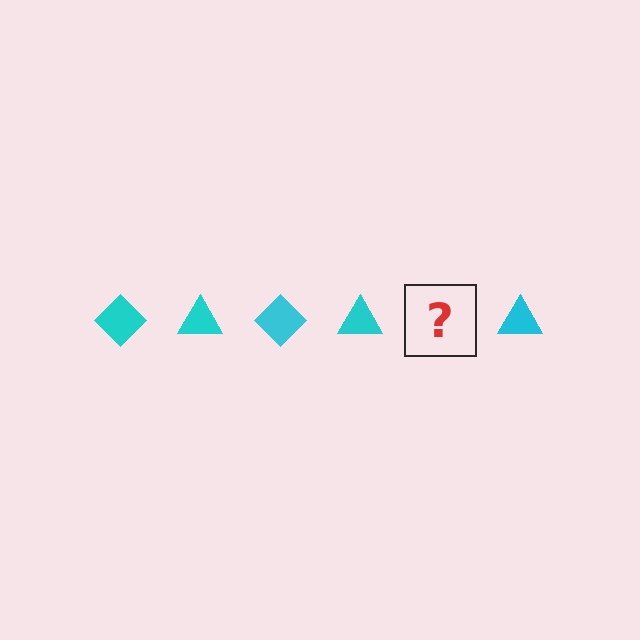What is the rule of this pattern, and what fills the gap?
The rule is that the pattern cycles through diamond, triangle shapes in cyan. The gap should be filled with a cyan diamond.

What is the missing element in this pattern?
The missing element is a cyan diamond.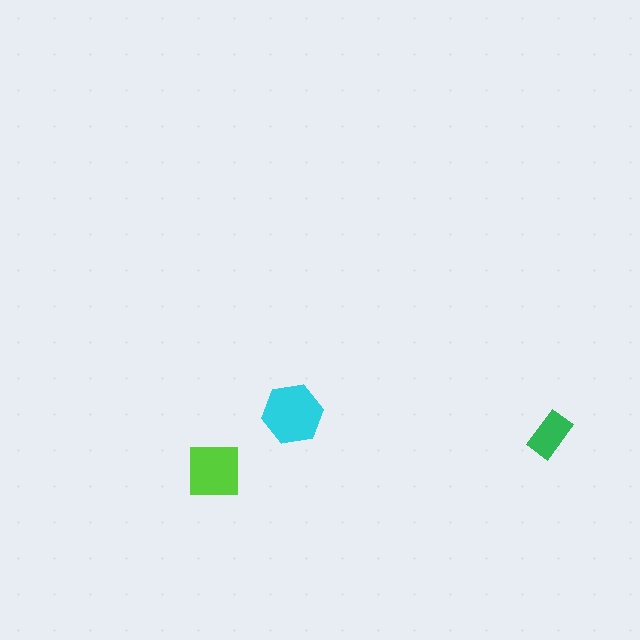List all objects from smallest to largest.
The green rectangle, the lime square, the cyan hexagon.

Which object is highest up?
The cyan hexagon is topmost.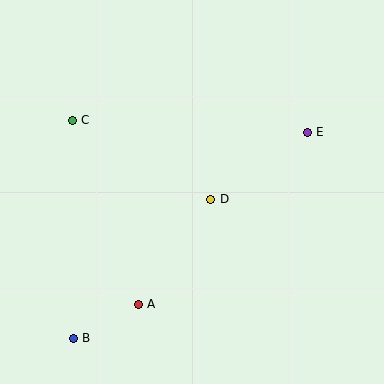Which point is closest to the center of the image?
Point D at (211, 199) is closest to the center.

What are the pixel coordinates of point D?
Point D is at (211, 199).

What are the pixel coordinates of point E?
Point E is at (307, 132).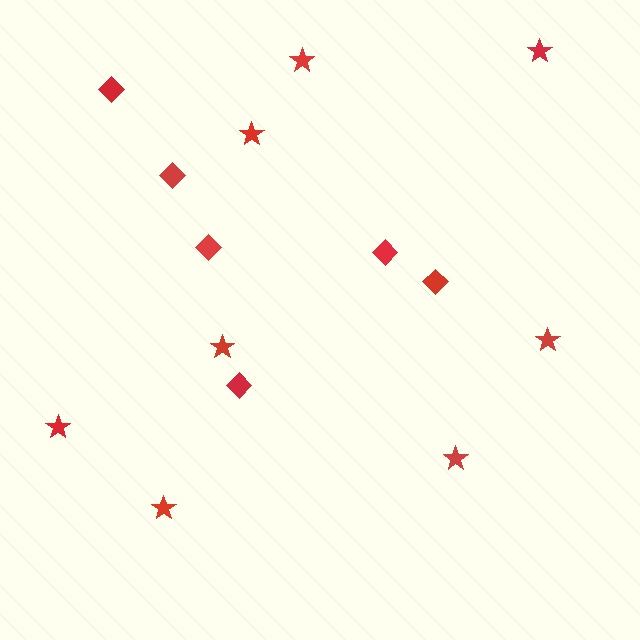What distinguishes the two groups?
There are 2 groups: one group of stars (8) and one group of diamonds (6).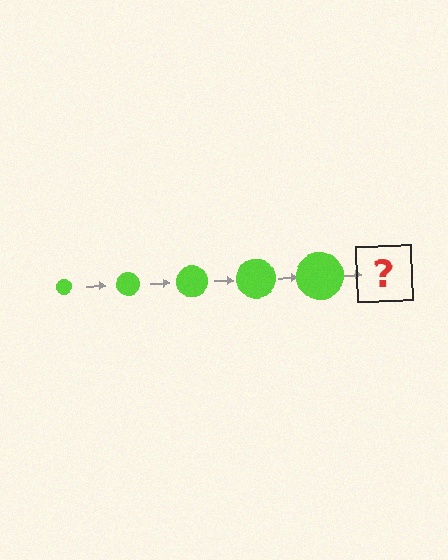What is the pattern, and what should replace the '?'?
The pattern is that the circle gets progressively larger each step. The '?' should be a lime circle, larger than the previous one.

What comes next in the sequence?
The next element should be a lime circle, larger than the previous one.